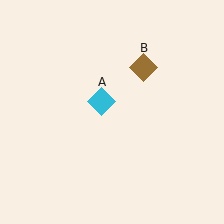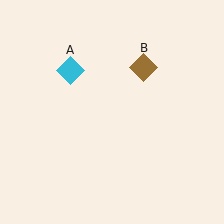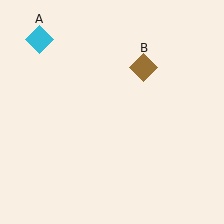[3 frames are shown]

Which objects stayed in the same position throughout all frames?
Brown diamond (object B) remained stationary.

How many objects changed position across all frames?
1 object changed position: cyan diamond (object A).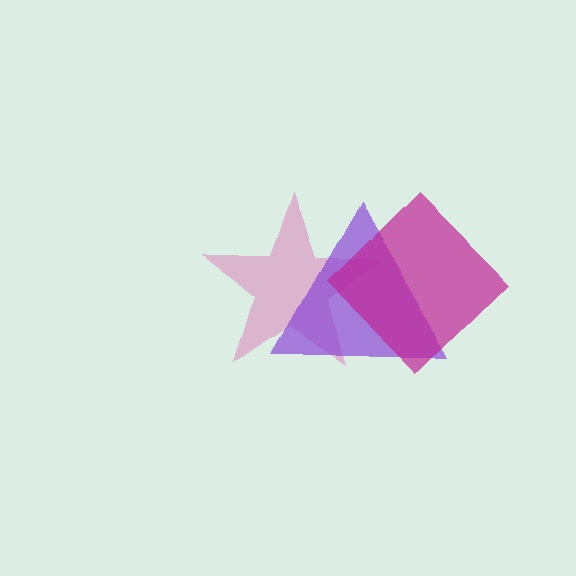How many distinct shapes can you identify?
There are 3 distinct shapes: a pink star, a purple triangle, a magenta diamond.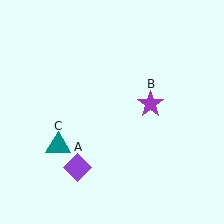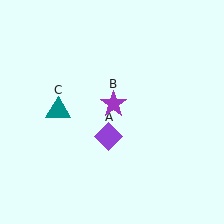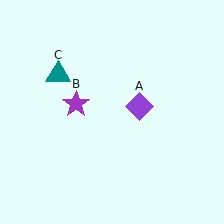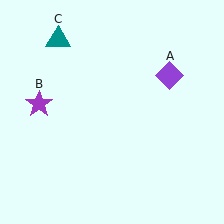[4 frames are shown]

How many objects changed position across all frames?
3 objects changed position: purple diamond (object A), purple star (object B), teal triangle (object C).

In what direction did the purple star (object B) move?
The purple star (object B) moved left.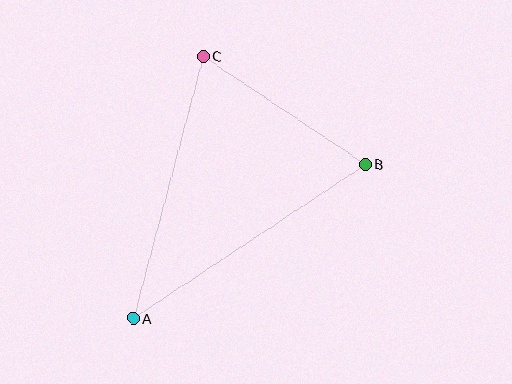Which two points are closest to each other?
Points B and C are closest to each other.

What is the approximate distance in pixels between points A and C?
The distance between A and C is approximately 271 pixels.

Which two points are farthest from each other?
Points A and B are farthest from each other.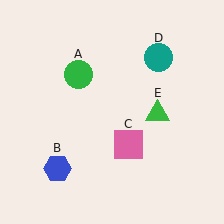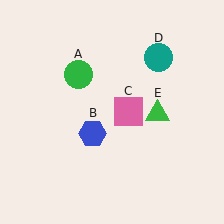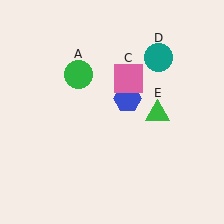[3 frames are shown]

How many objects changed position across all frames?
2 objects changed position: blue hexagon (object B), pink square (object C).